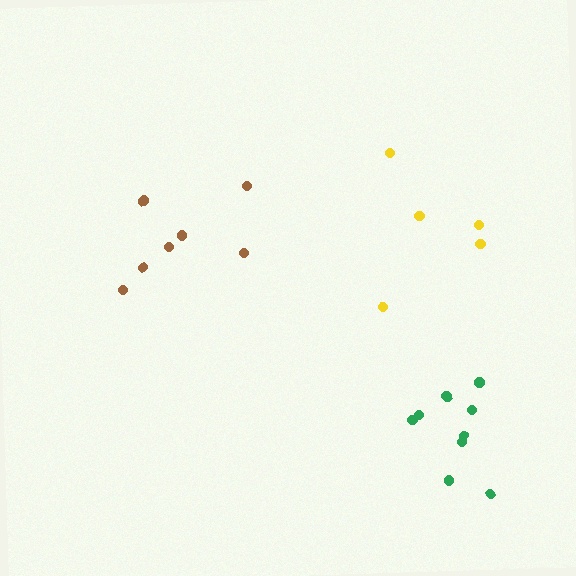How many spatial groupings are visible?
There are 3 spatial groupings.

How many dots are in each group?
Group 1: 5 dots, Group 2: 7 dots, Group 3: 9 dots (21 total).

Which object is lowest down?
The green cluster is bottommost.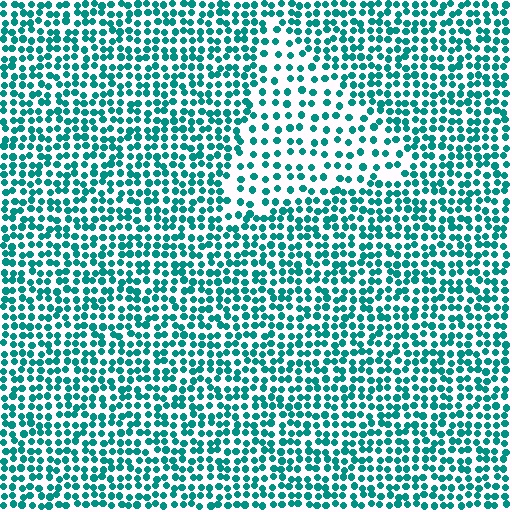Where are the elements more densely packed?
The elements are more densely packed outside the triangle boundary.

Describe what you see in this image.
The image contains small teal elements arranged at two different densities. A triangle-shaped region is visible where the elements are less densely packed than the surrounding area.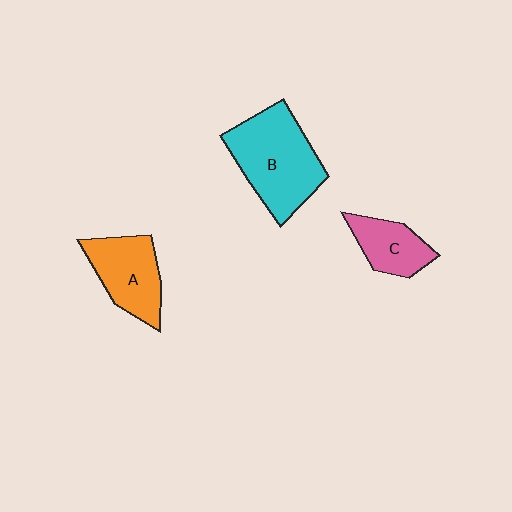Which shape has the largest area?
Shape B (cyan).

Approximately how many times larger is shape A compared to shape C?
Approximately 1.4 times.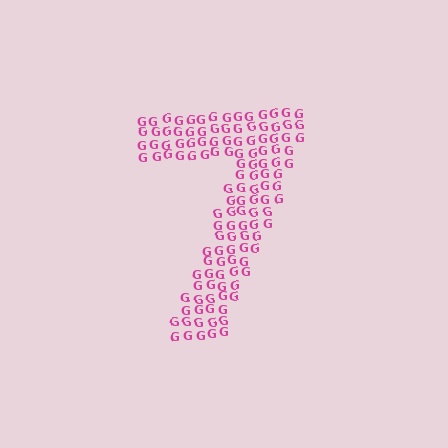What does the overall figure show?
The overall figure shows the digit 7.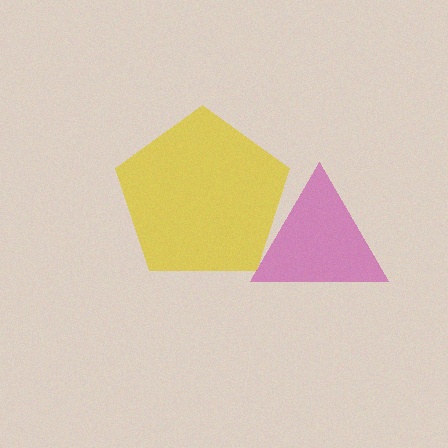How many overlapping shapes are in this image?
There are 2 overlapping shapes in the image.